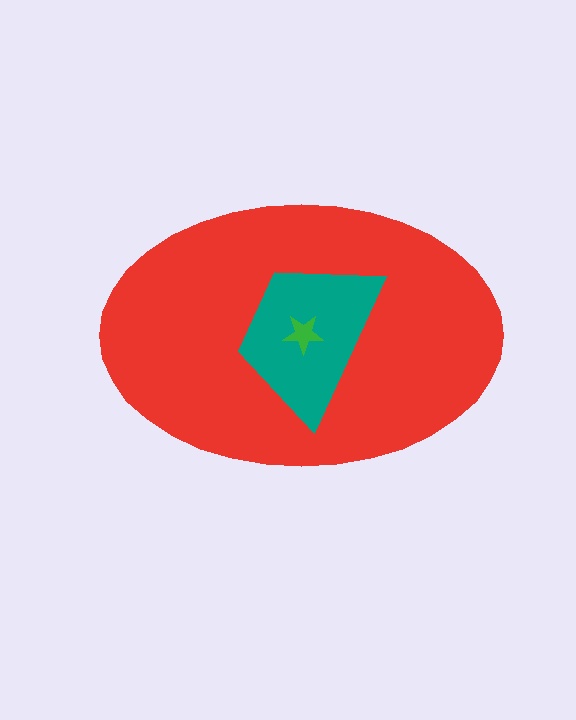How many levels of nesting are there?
3.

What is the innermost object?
The green star.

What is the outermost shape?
The red ellipse.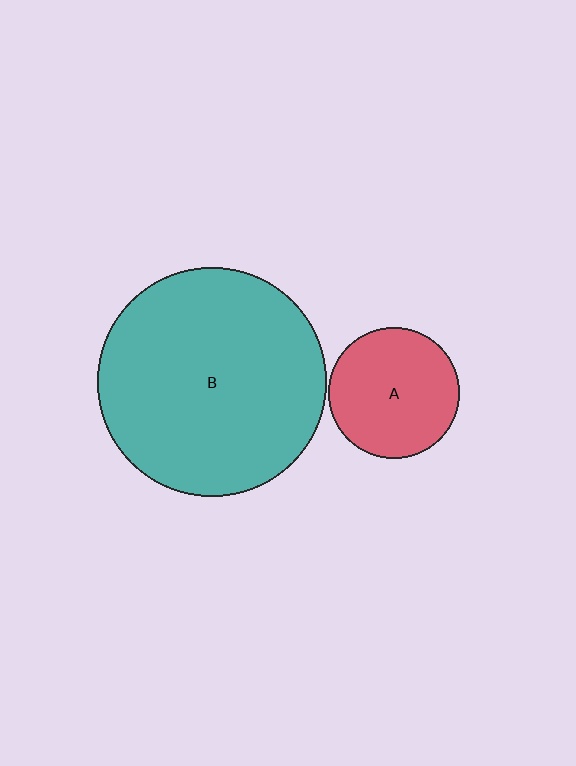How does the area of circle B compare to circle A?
Approximately 3.1 times.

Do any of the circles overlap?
No, none of the circles overlap.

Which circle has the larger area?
Circle B (teal).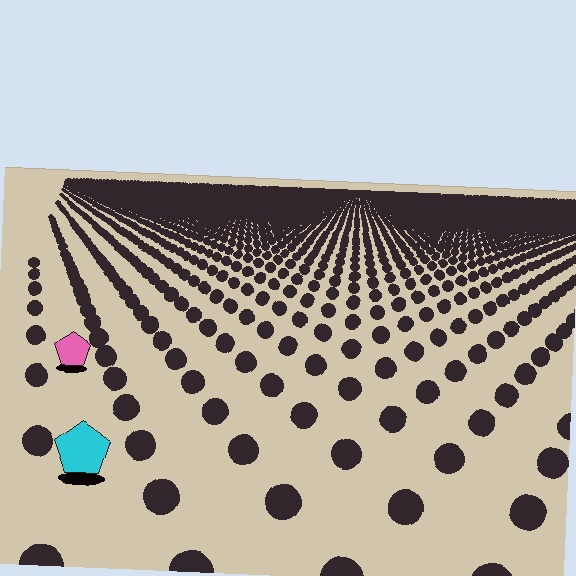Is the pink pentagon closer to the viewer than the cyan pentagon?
No. The cyan pentagon is closer — you can tell from the texture gradient: the ground texture is coarser near it.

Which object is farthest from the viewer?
The pink pentagon is farthest from the viewer. It appears smaller and the ground texture around it is denser.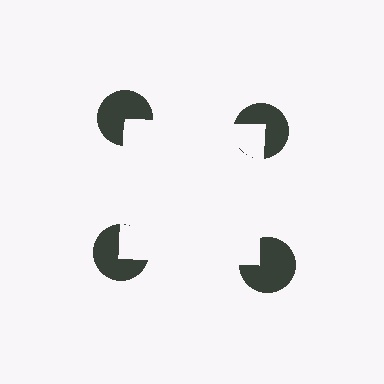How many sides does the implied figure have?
4 sides.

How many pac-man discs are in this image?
There are 4 — one at each vertex of the illusory square.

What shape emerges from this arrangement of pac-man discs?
An illusory square — its edges are inferred from the aligned wedge cuts in the pac-man discs, not physically drawn.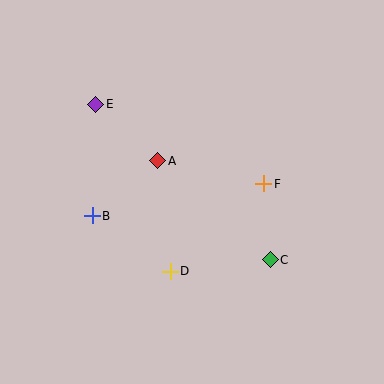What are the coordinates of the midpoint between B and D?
The midpoint between B and D is at (131, 244).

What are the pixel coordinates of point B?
Point B is at (92, 216).